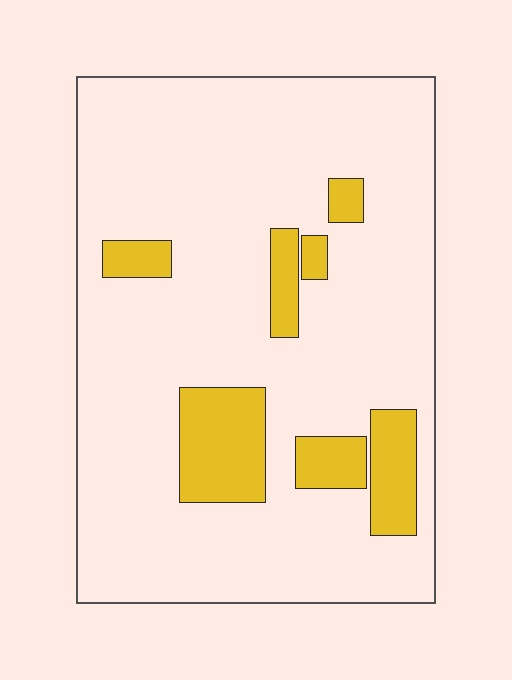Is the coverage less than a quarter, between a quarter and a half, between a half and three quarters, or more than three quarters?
Less than a quarter.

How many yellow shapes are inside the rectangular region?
7.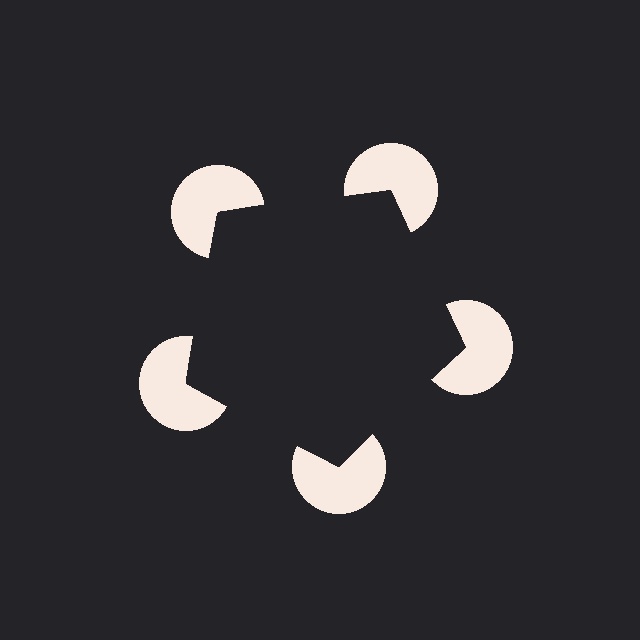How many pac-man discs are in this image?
There are 5 — one at each vertex of the illusory pentagon.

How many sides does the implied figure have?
5 sides.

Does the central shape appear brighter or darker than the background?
It typically appears slightly darker than the background, even though no actual brightness change is drawn.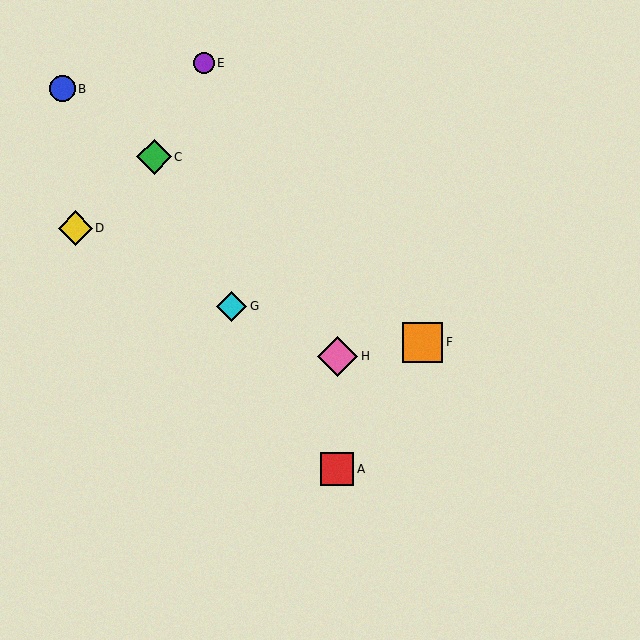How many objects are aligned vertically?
2 objects (A, H) are aligned vertically.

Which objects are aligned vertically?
Objects A, H are aligned vertically.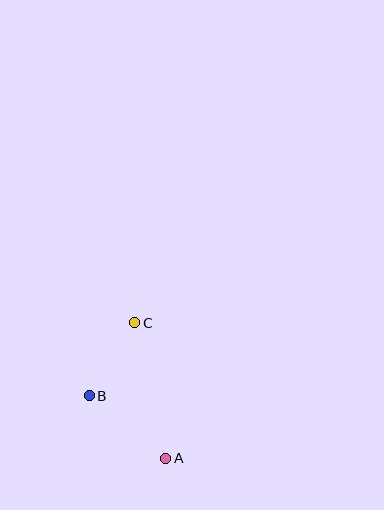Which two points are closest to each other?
Points B and C are closest to each other.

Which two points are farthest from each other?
Points A and C are farthest from each other.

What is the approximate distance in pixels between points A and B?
The distance between A and B is approximately 99 pixels.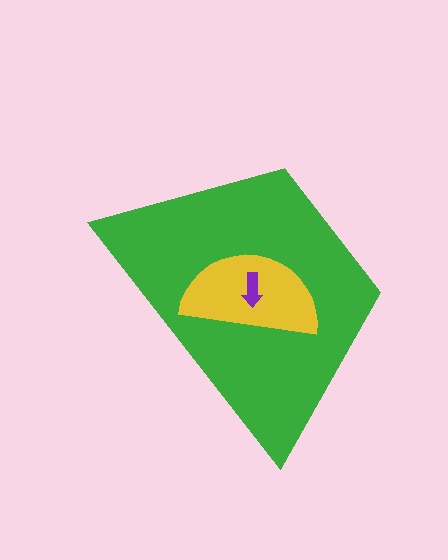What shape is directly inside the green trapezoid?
The yellow semicircle.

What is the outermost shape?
The green trapezoid.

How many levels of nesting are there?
3.